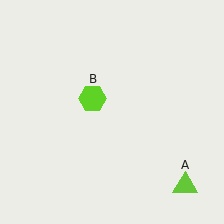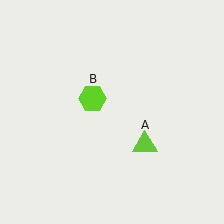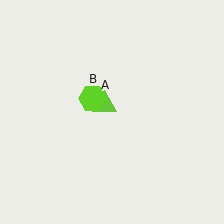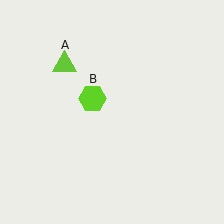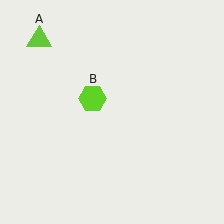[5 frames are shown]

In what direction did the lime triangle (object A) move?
The lime triangle (object A) moved up and to the left.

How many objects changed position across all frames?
1 object changed position: lime triangle (object A).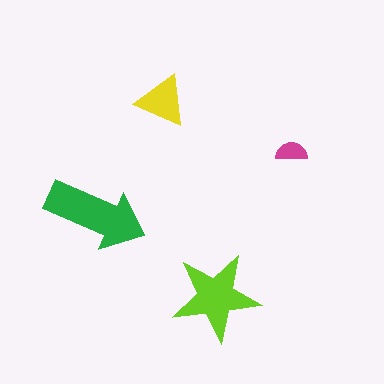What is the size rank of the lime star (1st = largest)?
2nd.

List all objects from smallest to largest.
The magenta semicircle, the yellow triangle, the lime star, the green arrow.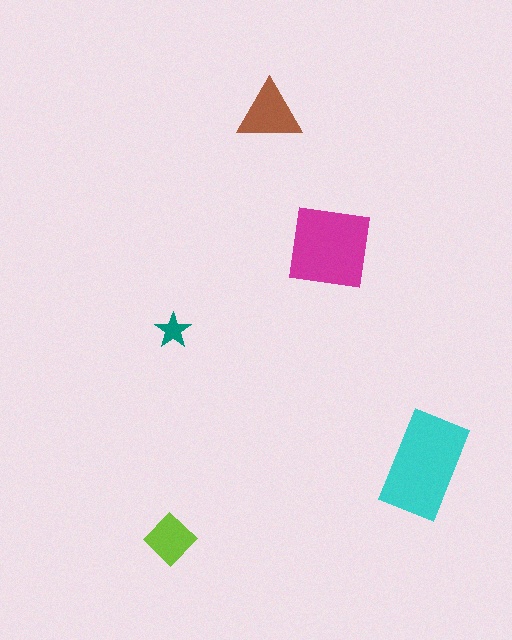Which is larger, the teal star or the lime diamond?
The lime diamond.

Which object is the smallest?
The teal star.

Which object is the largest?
The cyan rectangle.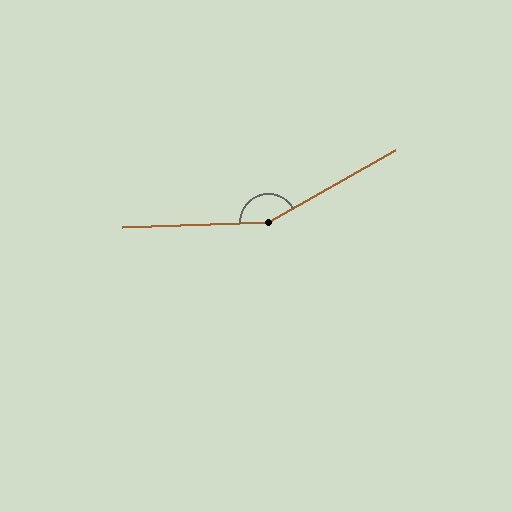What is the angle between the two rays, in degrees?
Approximately 152 degrees.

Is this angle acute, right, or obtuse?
It is obtuse.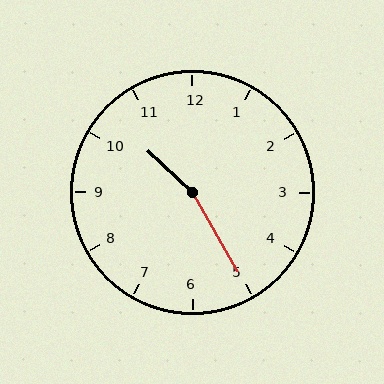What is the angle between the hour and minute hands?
Approximately 162 degrees.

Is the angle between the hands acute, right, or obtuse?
It is obtuse.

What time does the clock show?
10:25.